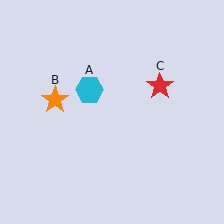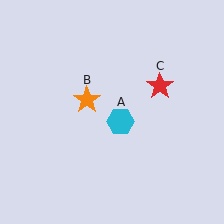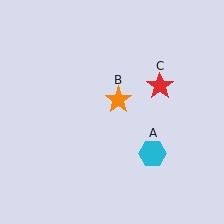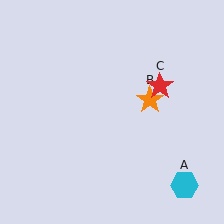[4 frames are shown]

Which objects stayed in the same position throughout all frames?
Red star (object C) remained stationary.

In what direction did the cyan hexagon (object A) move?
The cyan hexagon (object A) moved down and to the right.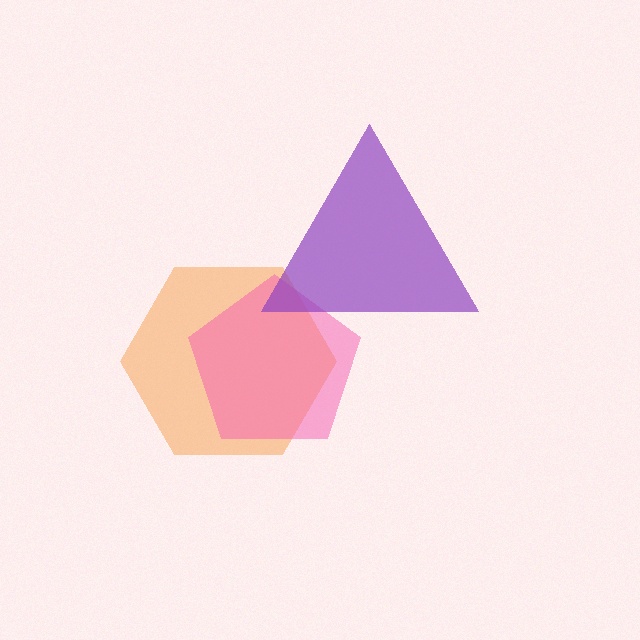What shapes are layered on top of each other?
The layered shapes are: an orange hexagon, a pink pentagon, a purple triangle.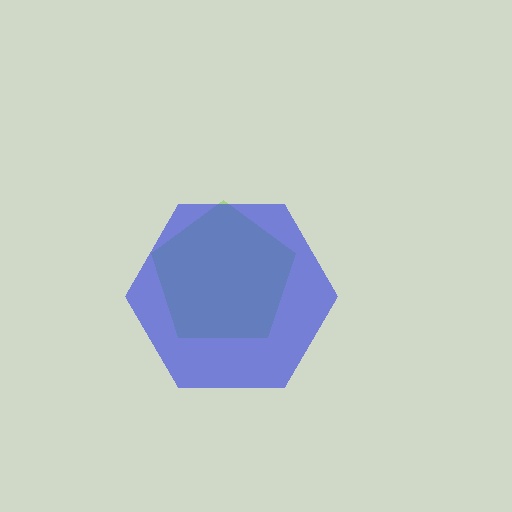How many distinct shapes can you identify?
There are 2 distinct shapes: a lime pentagon, a blue hexagon.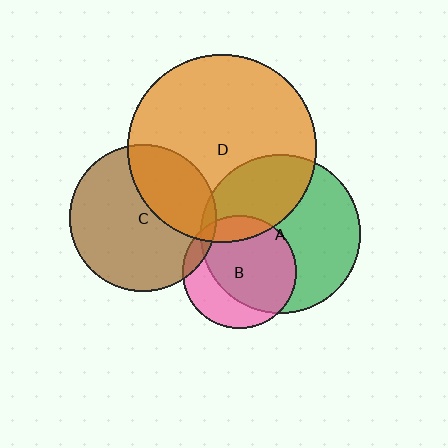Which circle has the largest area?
Circle D (orange).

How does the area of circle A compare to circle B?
Approximately 2.0 times.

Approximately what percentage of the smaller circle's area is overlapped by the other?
Approximately 35%.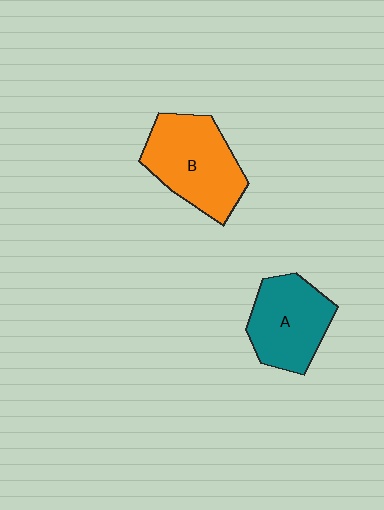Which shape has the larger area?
Shape B (orange).